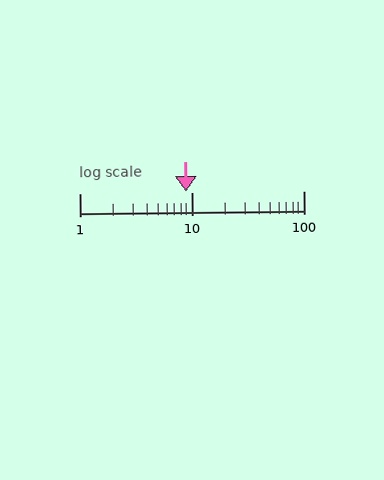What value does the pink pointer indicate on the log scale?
The pointer indicates approximately 8.9.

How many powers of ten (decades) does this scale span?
The scale spans 2 decades, from 1 to 100.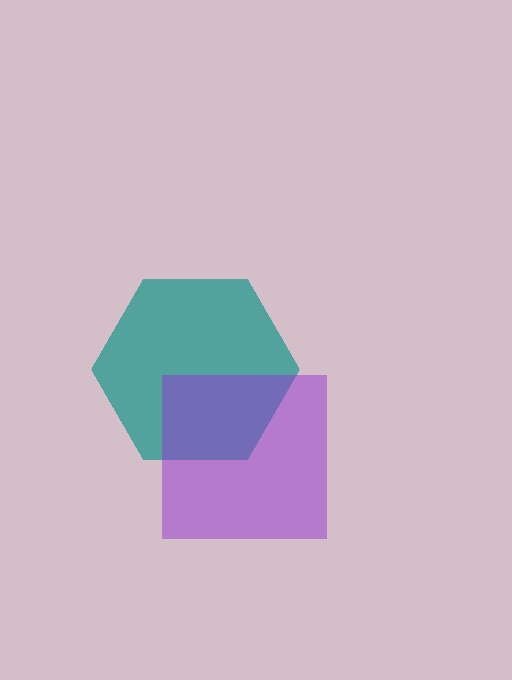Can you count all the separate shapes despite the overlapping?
Yes, there are 2 separate shapes.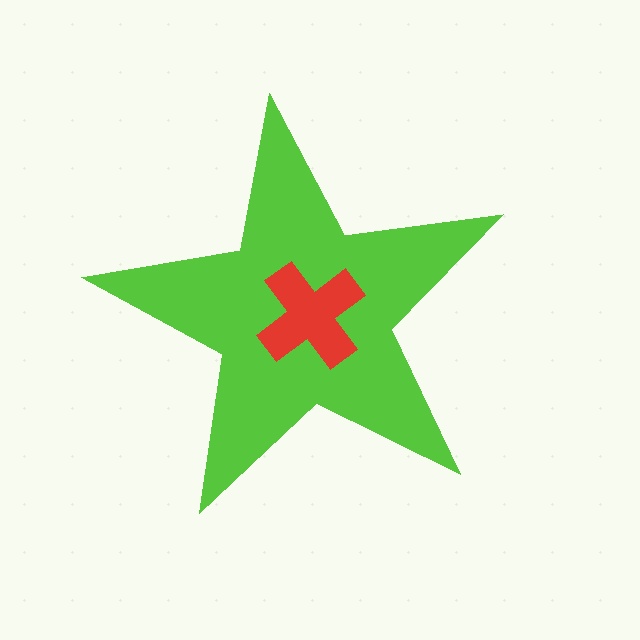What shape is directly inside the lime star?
The red cross.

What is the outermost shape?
The lime star.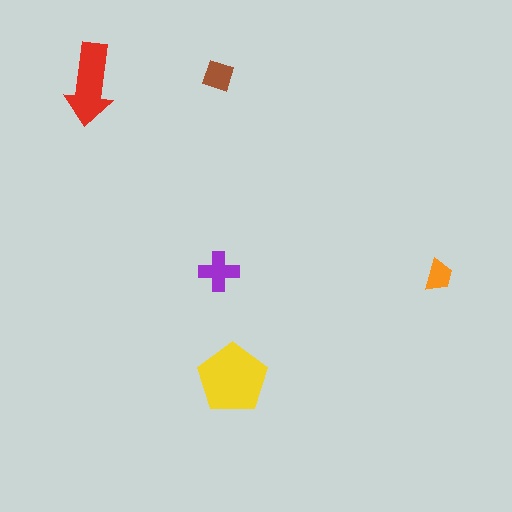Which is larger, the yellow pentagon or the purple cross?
The yellow pentagon.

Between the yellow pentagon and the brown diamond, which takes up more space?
The yellow pentagon.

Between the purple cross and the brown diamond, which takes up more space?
The purple cross.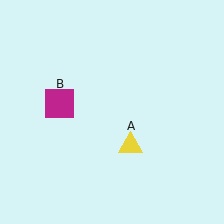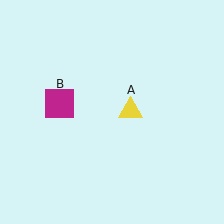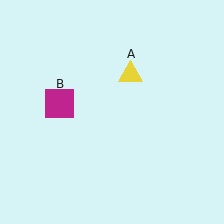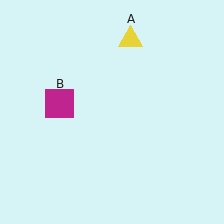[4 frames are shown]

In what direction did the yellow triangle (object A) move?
The yellow triangle (object A) moved up.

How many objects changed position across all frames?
1 object changed position: yellow triangle (object A).